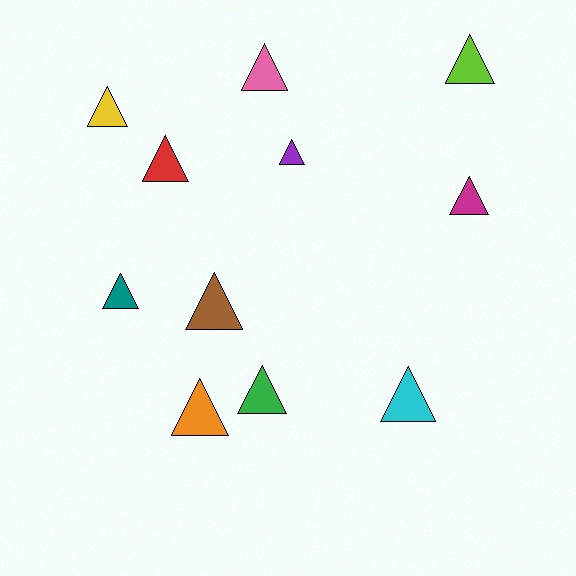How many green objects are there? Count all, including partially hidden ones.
There is 1 green object.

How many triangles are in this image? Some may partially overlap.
There are 11 triangles.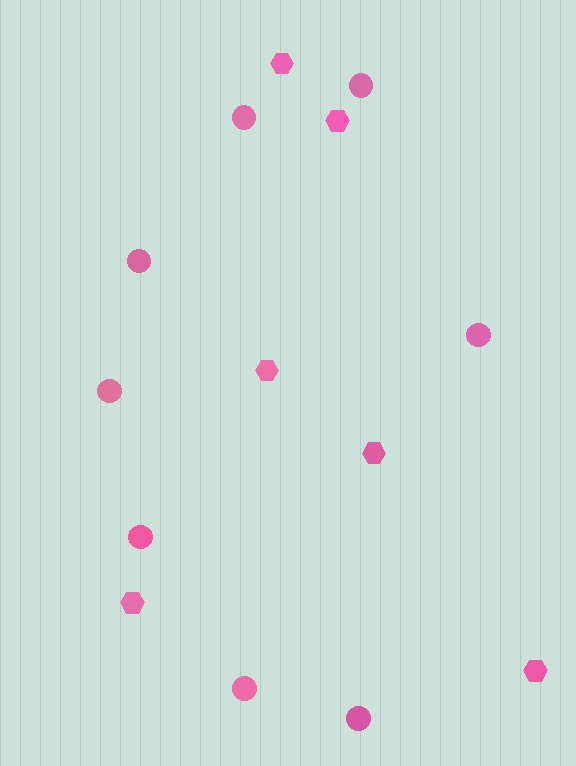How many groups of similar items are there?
There are 2 groups: one group of circles (8) and one group of hexagons (6).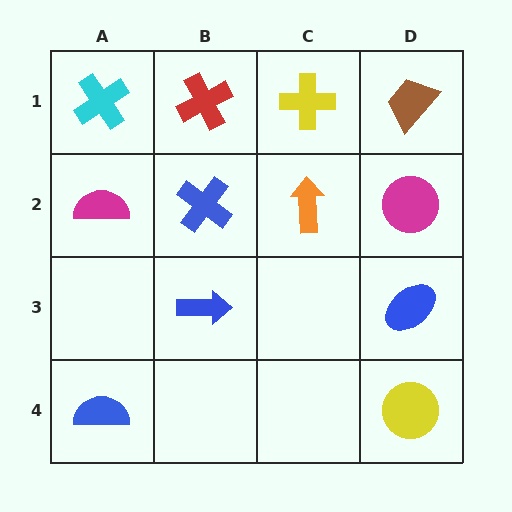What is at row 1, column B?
A red cross.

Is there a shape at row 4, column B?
No, that cell is empty.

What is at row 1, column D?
A brown trapezoid.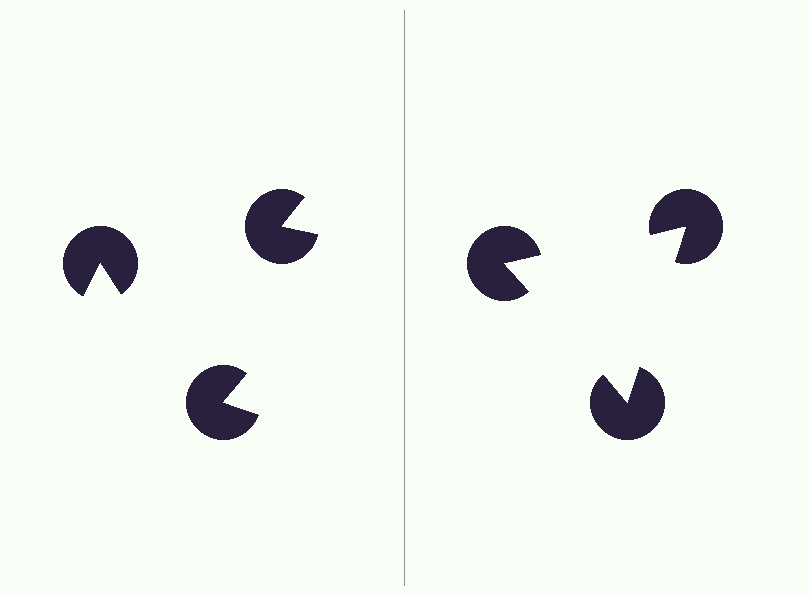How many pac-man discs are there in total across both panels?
6 — 3 on each side.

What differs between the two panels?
The pac-man discs are positioned identically on both sides; only the wedge orientations differ. On the right they align to a triangle; on the left they are misaligned.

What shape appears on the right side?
An illusory triangle.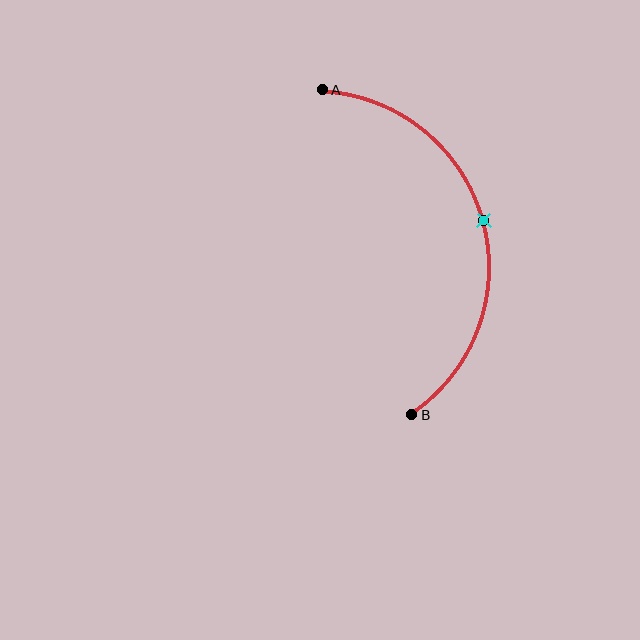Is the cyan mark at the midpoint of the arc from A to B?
Yes. The cyan mark lies on the arc at equal arc-length from both A and B — it is the arc midpoint.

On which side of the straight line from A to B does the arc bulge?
The arc bulges to the right of the straight line connecting A and B.